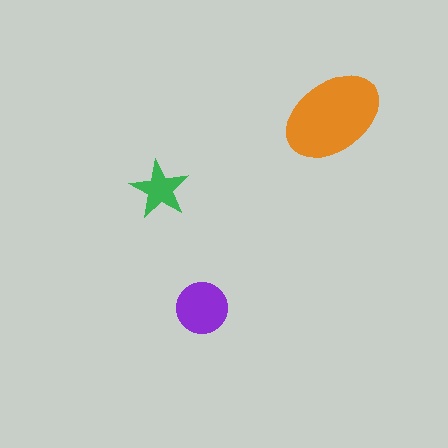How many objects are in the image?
There are 3 objects in the image.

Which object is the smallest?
The green star.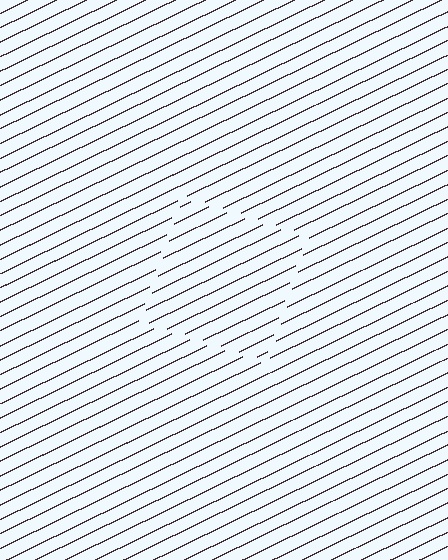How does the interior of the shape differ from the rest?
The interior of the shape contains the same grating, shifted by half a period — the contour is defined by the phase discontinuity where line-ends from the inner and outer gratings abut.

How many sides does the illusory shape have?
4 sides — the line-ends trace a square.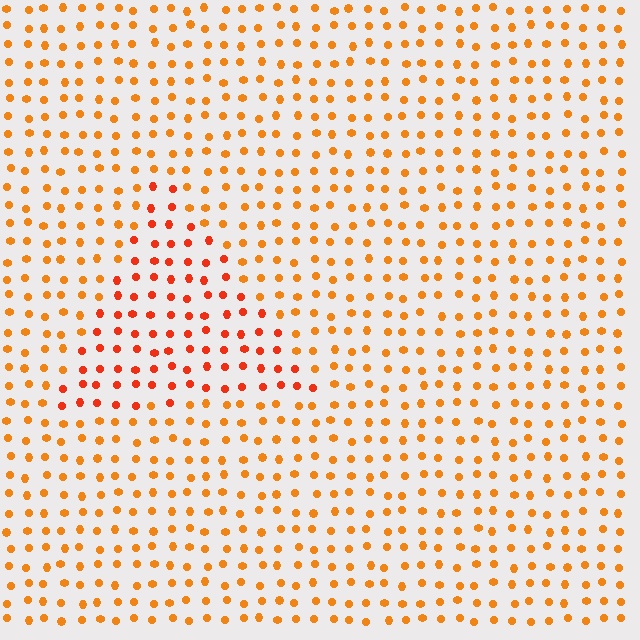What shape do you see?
I see a triangle.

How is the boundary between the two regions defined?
The boundary is defined purely by a slight shift in hue (about 24 degrees). Spacing, size, and orientation are identical on both sides.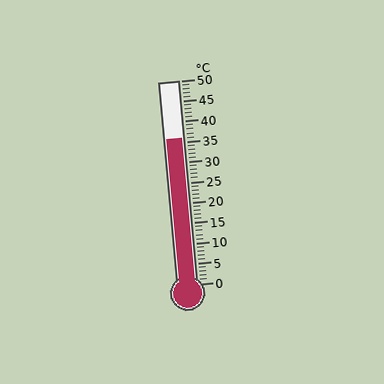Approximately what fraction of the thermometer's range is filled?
The thermometer is filled to approximately 70% of its range.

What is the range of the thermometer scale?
The thermometer scale ranges from 0°C to 50°C.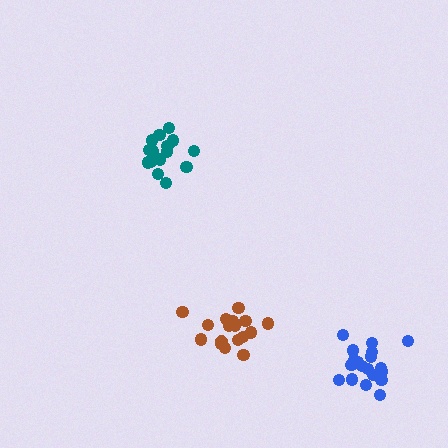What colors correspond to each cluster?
The clusters are colored: blue, brown, teal.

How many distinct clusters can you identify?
There are 3 distinct clusters.